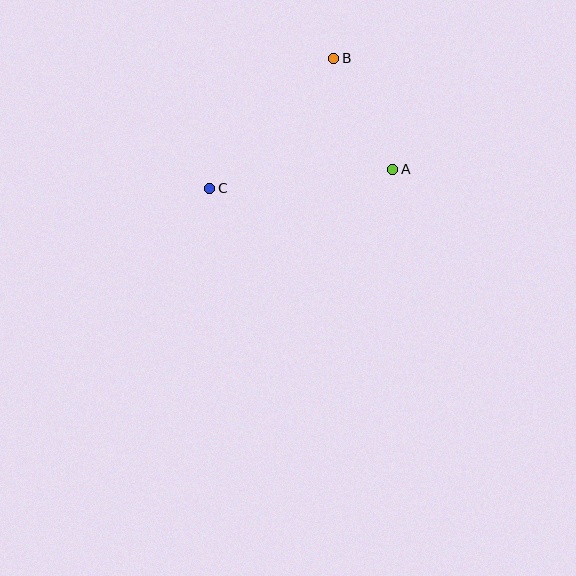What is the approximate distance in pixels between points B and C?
The distance between B and C is approximately 180 pixels.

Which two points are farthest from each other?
Points A and C are farthest from each other.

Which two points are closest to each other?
Points A and B are closest to each other.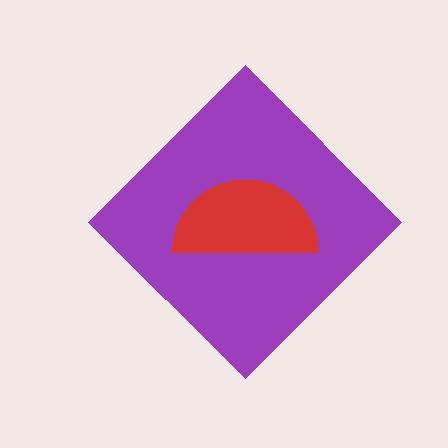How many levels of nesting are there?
2.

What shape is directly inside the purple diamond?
The red semicircle.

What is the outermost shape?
The purple diamond.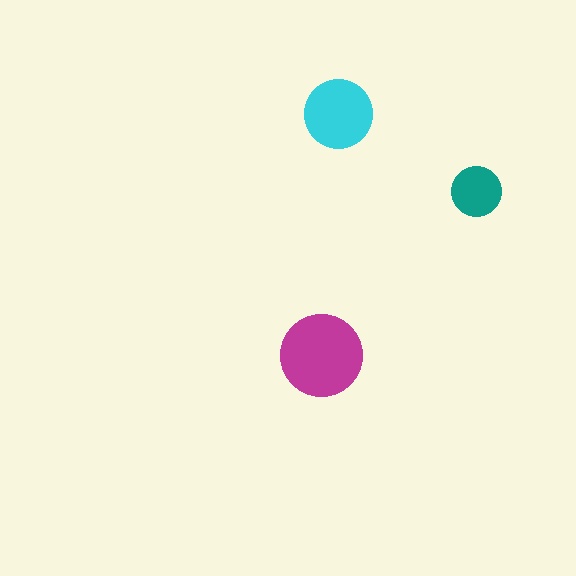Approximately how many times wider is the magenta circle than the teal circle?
About 1.5 times wider.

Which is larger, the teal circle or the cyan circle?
The cyan one.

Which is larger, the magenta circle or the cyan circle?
The magenta one.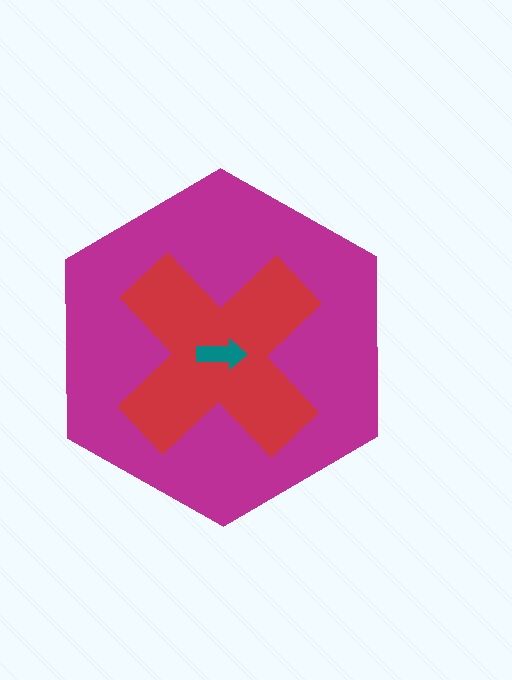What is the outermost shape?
The magenta hexagon.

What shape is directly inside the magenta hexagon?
The red cross.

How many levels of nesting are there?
3.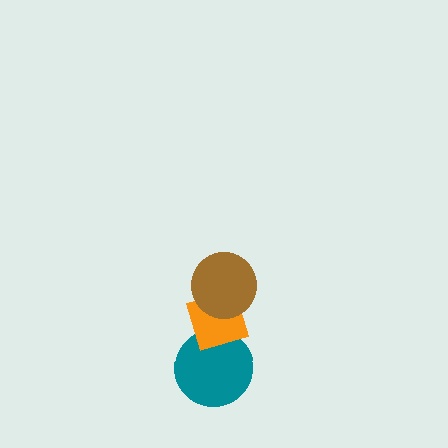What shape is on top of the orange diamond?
The brown circle is on top of the orange diamond.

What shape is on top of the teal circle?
The orange diamond is on top of the teal circle.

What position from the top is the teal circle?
The teal circle is 3rd from the top.